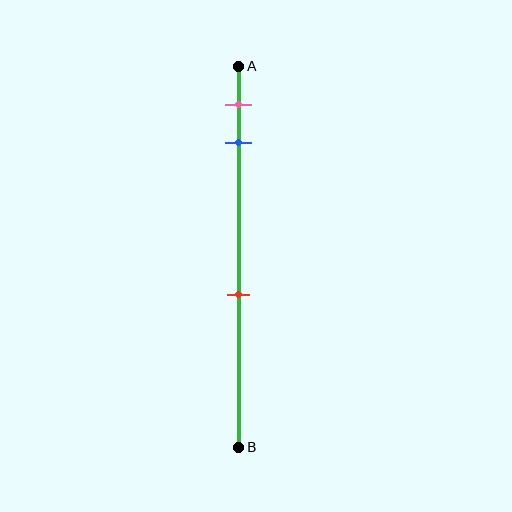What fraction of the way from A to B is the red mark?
The red mark is approximately 60% (0.6) of the way from A to B.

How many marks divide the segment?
There are 3 marks dividing the segment.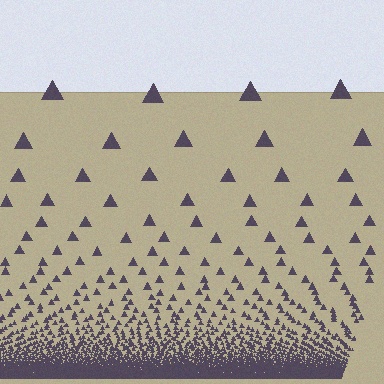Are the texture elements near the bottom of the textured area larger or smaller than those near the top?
Smaller. The gradient is inverted — elements near the bottom are smaller and denser.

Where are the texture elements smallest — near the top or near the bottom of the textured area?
Near the bottom.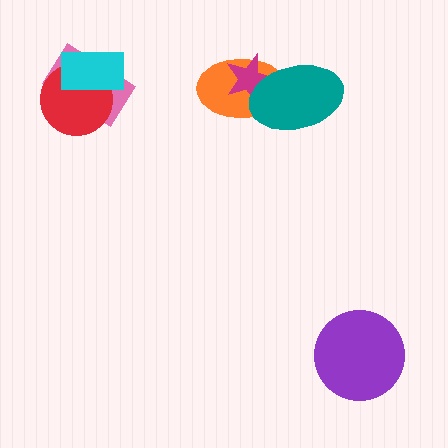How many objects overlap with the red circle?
2 objects overlap with the red circle.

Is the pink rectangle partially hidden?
Yes, it is partially covered by another shape.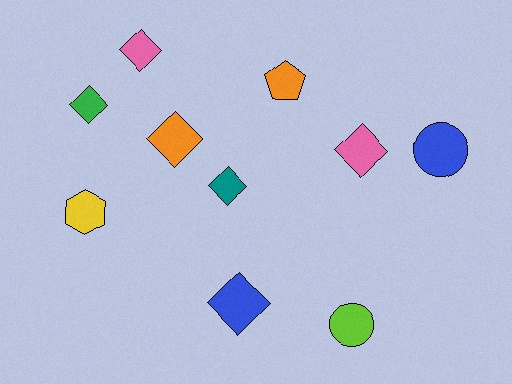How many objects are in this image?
There are 10 objects.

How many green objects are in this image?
There is 1 green object.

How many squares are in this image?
There are no squares.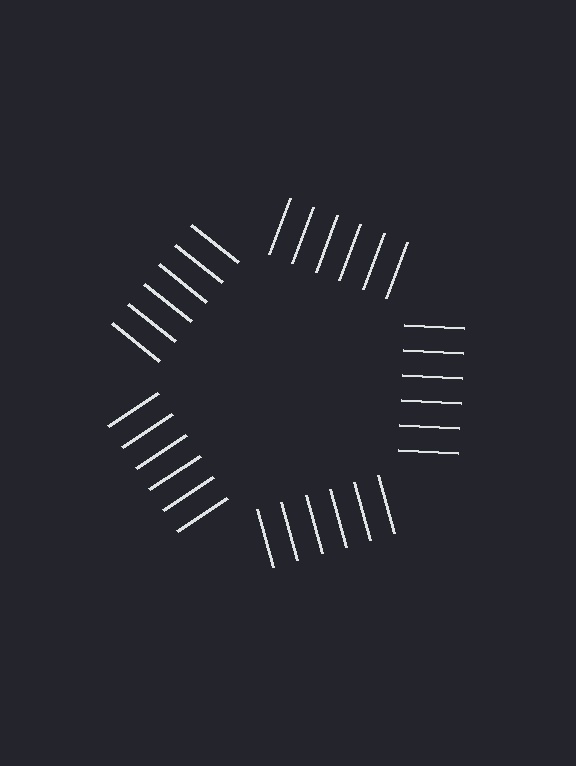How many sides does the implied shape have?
5 sides — the line-ends trace a pentagon.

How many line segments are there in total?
30 — 6 along each of the 5 edges.